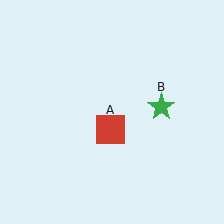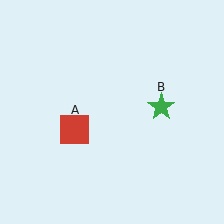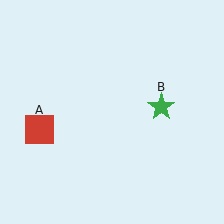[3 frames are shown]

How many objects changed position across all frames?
1 object changed position: red square (object A).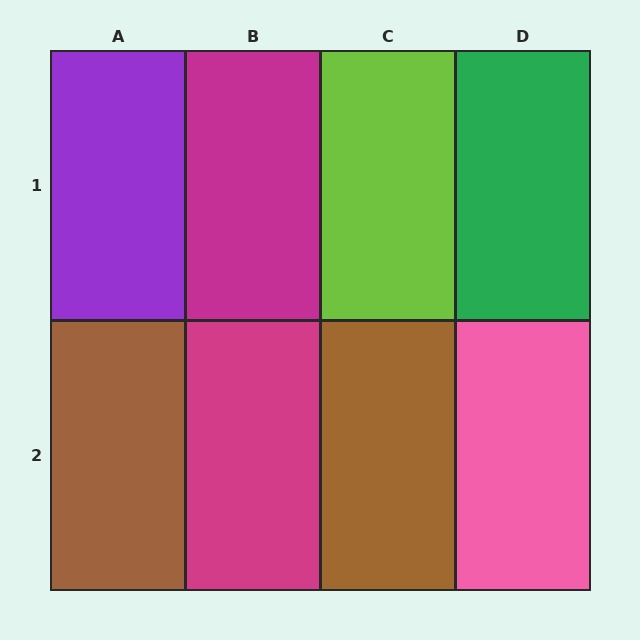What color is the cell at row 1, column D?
Green.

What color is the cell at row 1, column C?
Lime.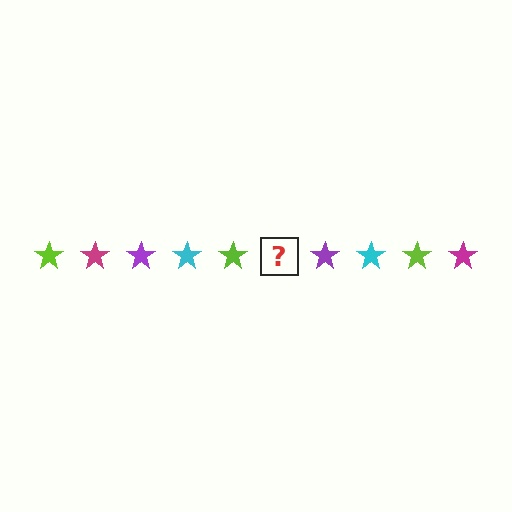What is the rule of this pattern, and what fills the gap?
The rule is that the pattern cycles through lime, magenta, purple, cyan stars. The gap should be filled with a magenta star.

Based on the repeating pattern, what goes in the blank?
The blank should be a magenta star.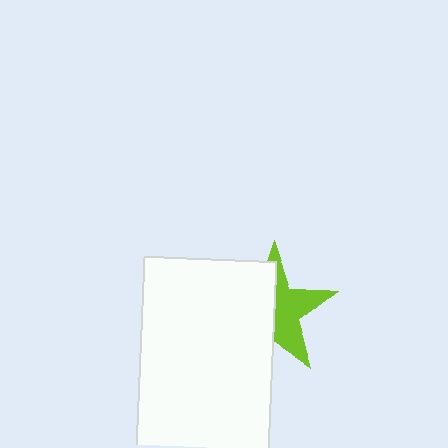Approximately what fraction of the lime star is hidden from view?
Roughly 54% of the lime star is hidden behind the white rectangle.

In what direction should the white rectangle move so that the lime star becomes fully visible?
The white rectangle should move left. That is the shortest direction to clear the overlap and leave the lime star fully visible.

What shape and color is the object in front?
The object in front is a white rectangle.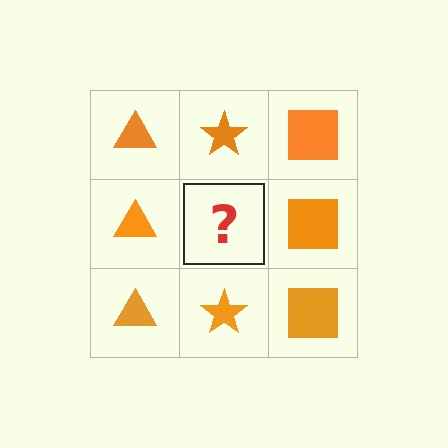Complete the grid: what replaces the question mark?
The question mark should be replaced with an orange star.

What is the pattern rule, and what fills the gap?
The rule is that each column has a consistent shape. The gap should be filled with an orange star.